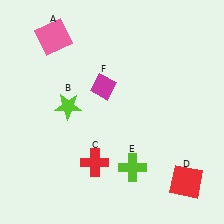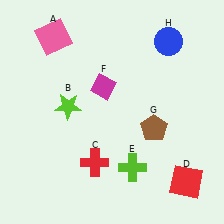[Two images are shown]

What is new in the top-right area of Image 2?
A blue circle (H) was added in the top-right area of Image 2.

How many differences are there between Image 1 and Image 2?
There are 2 differences between the two images.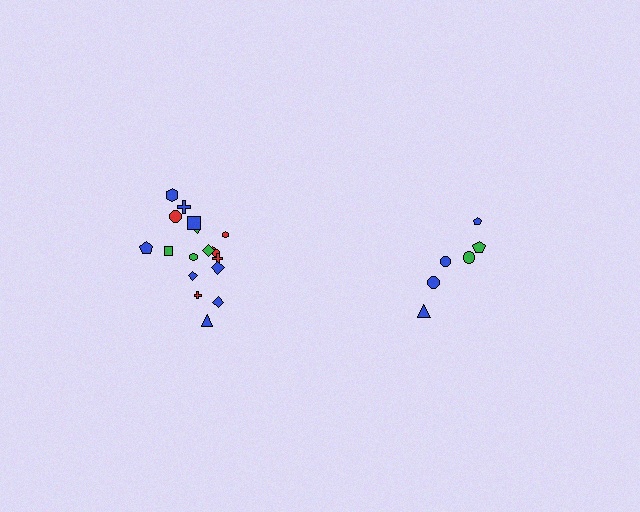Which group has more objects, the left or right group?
The left group.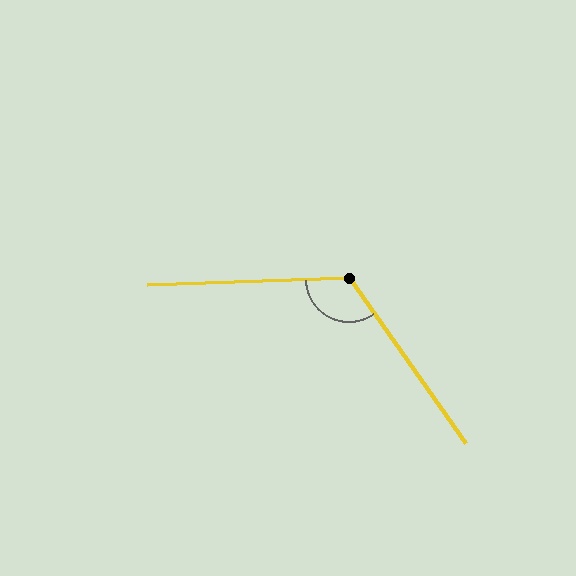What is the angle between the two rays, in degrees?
Approximately 123 degrees.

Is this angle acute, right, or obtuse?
It is obtuse.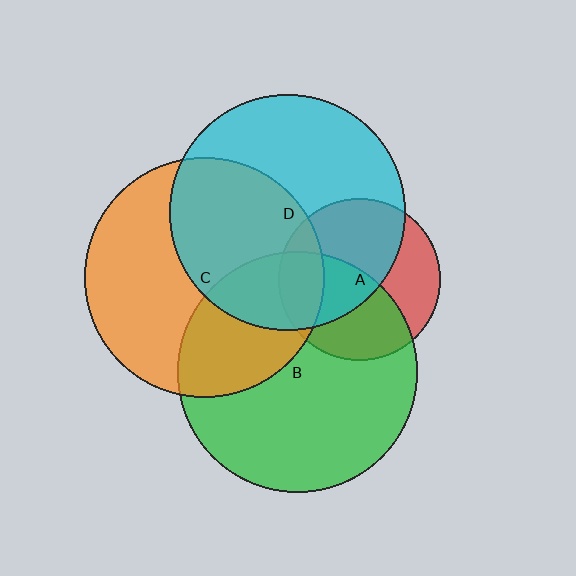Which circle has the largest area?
Circle B (green).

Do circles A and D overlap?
Yes.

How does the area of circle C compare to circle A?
Approximately 2.2 times.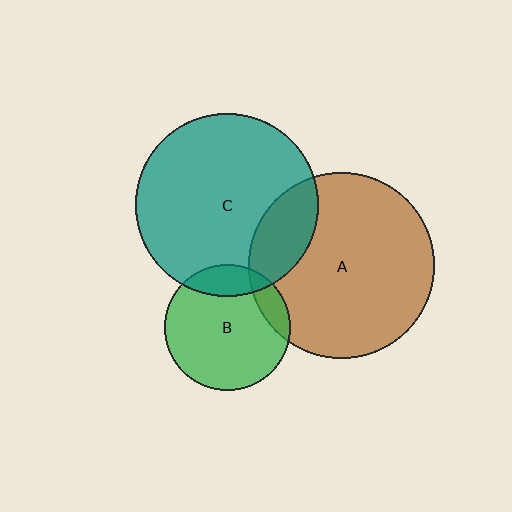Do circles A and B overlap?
Yes.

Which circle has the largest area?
Circle A (brown).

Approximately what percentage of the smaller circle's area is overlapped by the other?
Approximately 10%.